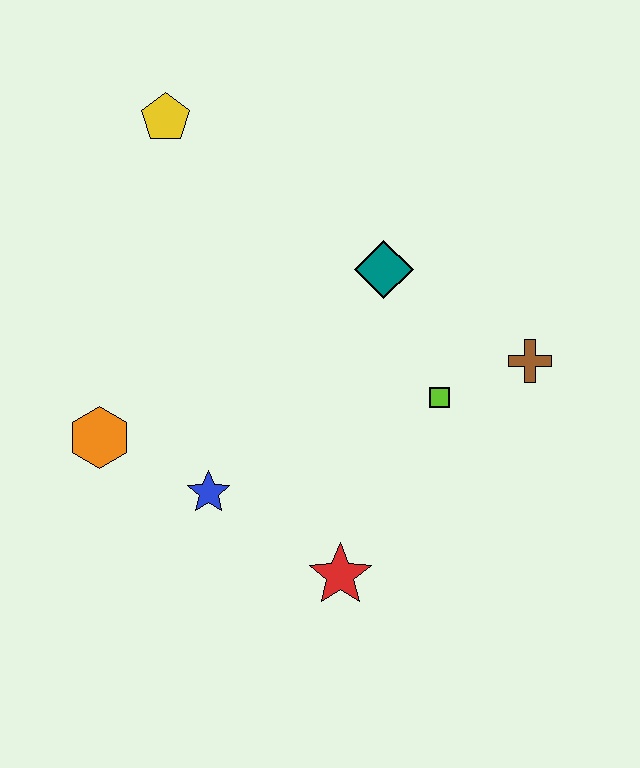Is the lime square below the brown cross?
Yes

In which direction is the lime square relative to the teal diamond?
The lime square is below the teal diamond.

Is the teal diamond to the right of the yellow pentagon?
Yes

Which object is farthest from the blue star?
The yellow pentagon is farthest from the blue star.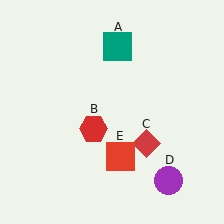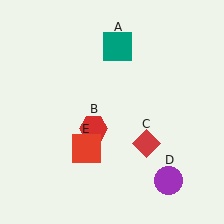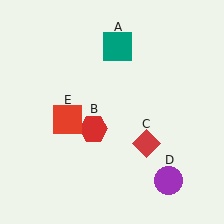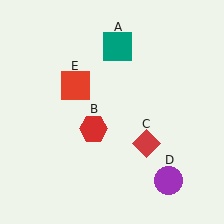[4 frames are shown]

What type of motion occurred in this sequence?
The red square (object E) rotated clockwise around the center of the scene.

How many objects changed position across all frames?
1 object changed position: red square (object E).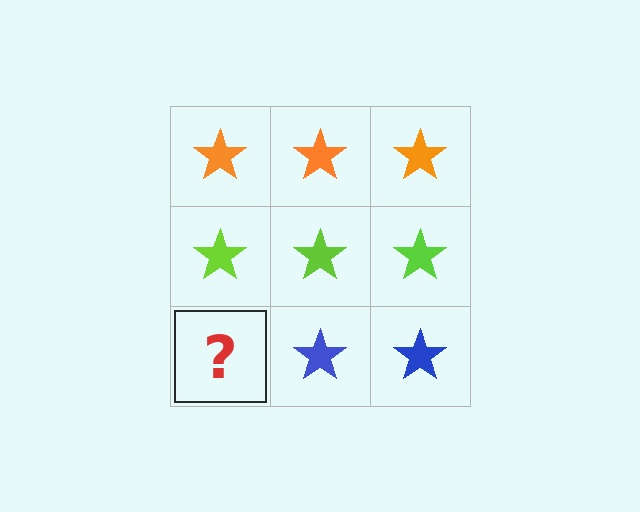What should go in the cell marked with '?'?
The missing cell should contain a blue star.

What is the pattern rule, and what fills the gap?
The rule is that each row has a consistent color. The gap should be filled with a blue star.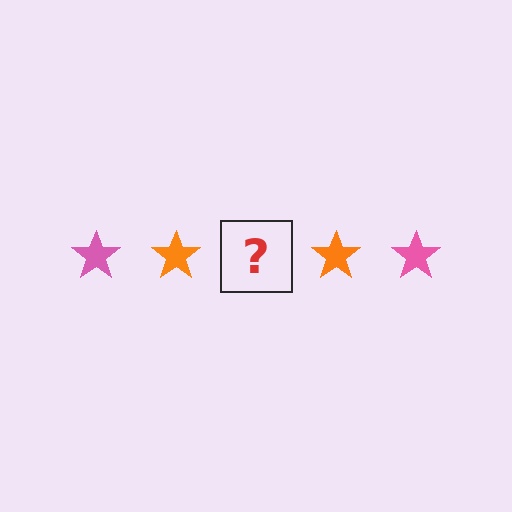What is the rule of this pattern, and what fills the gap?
The rule is that the pattern cycles through pink, orange stars. The gap should be filled with a pink star.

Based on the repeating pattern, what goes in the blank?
The blank should be a pink star.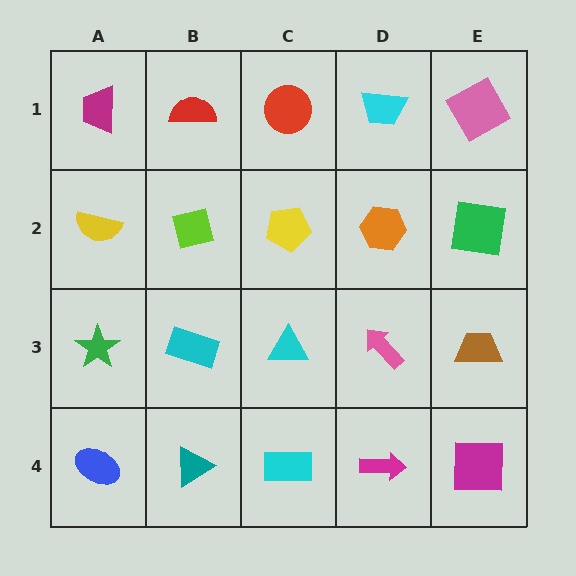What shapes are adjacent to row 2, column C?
A red circle (row 1, column C), a cyan triangle (row 3, column C), a lime square (row 2, column B), an orange hexagon (row 2, column D).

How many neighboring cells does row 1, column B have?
3.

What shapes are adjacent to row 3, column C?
A yellow pentagon (row 2, column C), a cyan rectangle (row 4, column C), a cyan rectangle (row 3, column B), a pink arrow (row 3, column D).